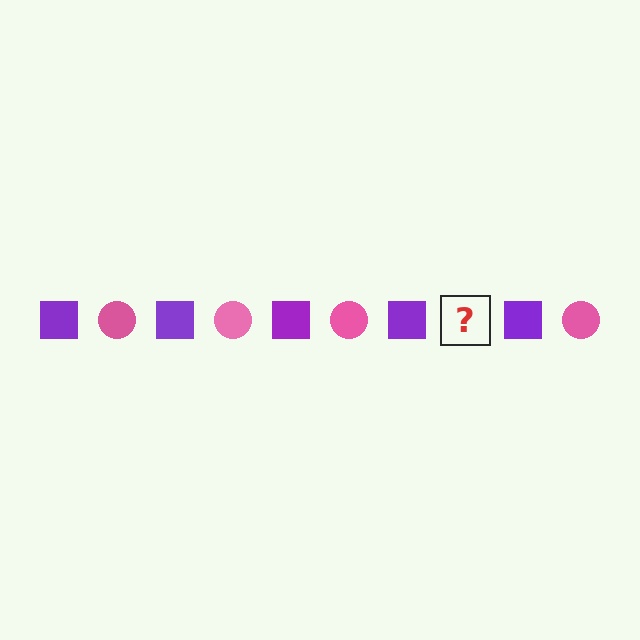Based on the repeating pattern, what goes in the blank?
The blank should be a pink circle.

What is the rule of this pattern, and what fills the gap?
The rule is that the pattern alternates between purple square and pink circle. The gap should be filled with a pink circle.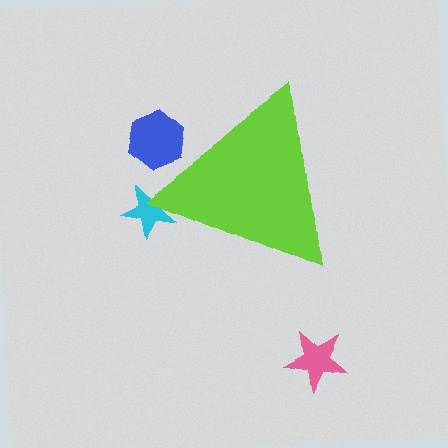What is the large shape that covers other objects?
A lime triangle.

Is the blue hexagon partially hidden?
Yes, the blue hexagon is partially hidden behind the lime triangle.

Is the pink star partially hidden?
No, the pink star is fully visible.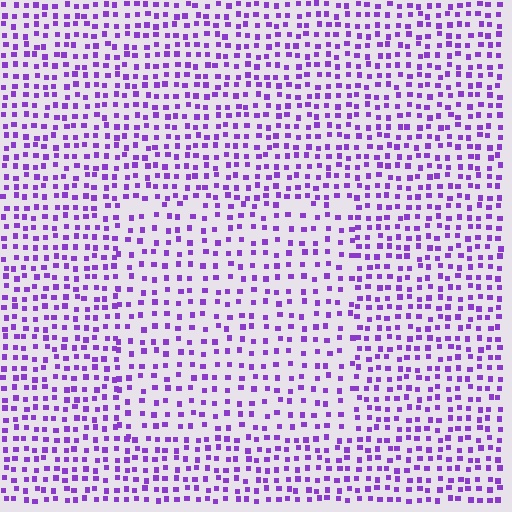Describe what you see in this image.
The image contains small purple elements arranged at two different densities. A rectangle-shaped region is visible where the elements are less densely packed than the surrounding area.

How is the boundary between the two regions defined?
The boundary is defined by a change in element density (approximately 1.5x ratio). All elements are the same color, size, and shape.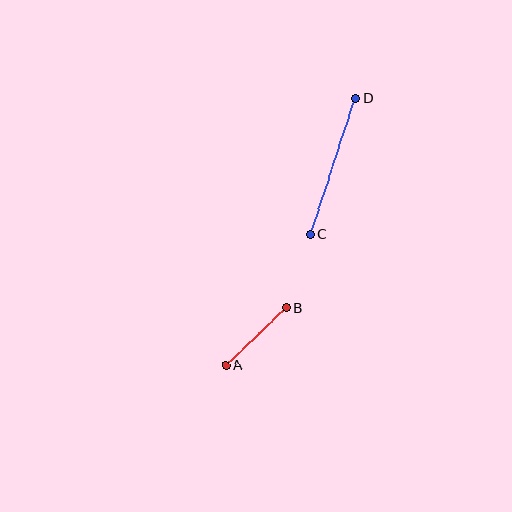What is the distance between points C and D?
The distance is approximately 143 pixels.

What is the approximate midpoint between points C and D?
The midpoint is at approximately (333, 166) pixels.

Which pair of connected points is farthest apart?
Points C and D are farthest apart.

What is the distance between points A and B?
The distance is approximately 84 pixels.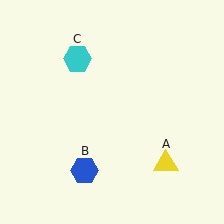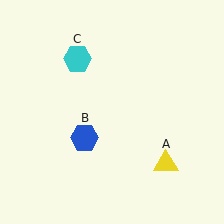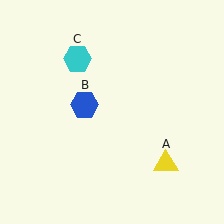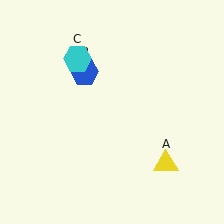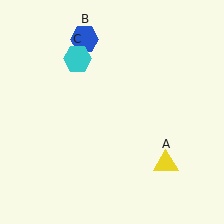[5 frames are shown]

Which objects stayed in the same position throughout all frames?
Yellow triangle (object A) and cyan hexagon (object C) remained stationary.